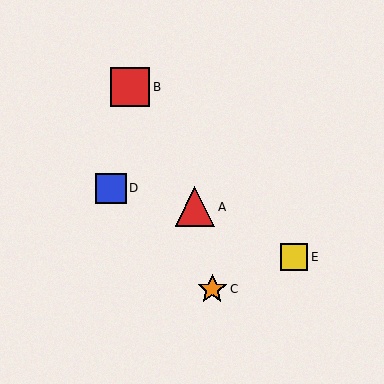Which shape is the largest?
The red triangle (labeled A) is the largest.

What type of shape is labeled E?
Shape E is a yellow square.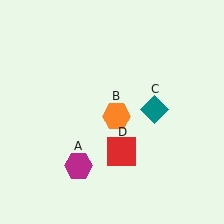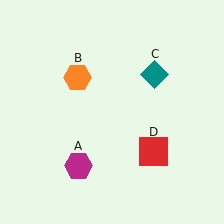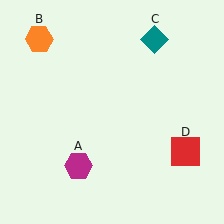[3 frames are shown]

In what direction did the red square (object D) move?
The red square (object D) moved right.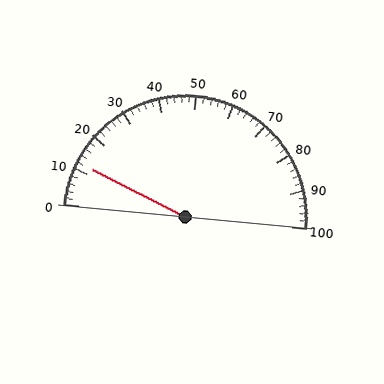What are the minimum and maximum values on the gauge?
The gauge ranges from 0 to 100.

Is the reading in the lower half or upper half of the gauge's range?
The reading is in the lower half of the range (0 to 100).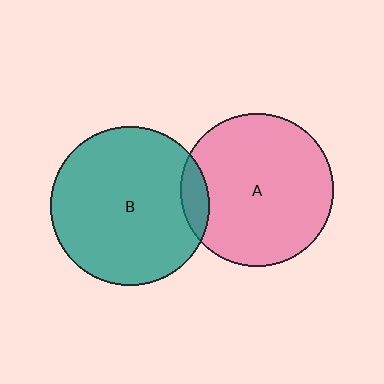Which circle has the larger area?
Circle B (teal).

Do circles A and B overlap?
Yes.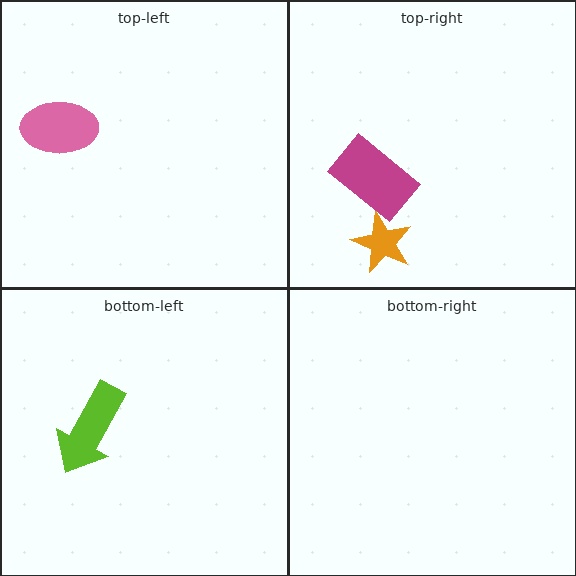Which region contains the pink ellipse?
The top-left region.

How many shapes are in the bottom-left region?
1.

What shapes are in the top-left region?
The pink ellipse.